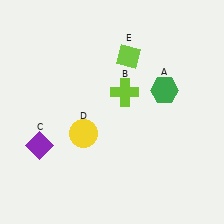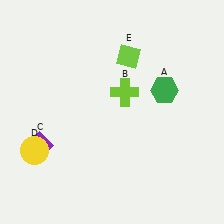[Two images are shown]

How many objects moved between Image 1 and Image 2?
1 object moved between the two images.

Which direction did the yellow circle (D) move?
The yellow circle (D) moved left.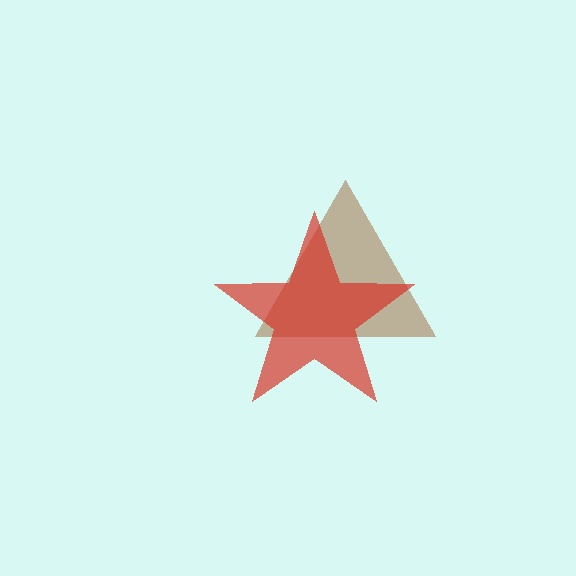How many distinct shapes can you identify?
There are 2 distinct shapes: a brown triangle, a red star.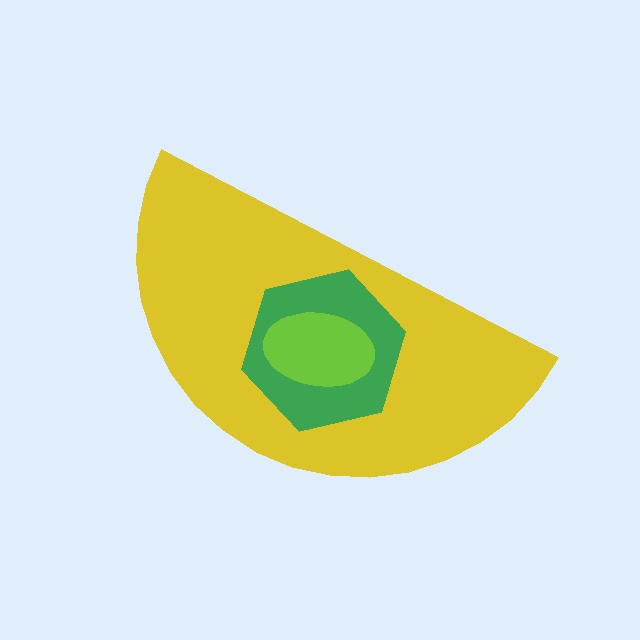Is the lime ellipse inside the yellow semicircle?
Yes.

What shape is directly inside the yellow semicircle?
The green hexagon.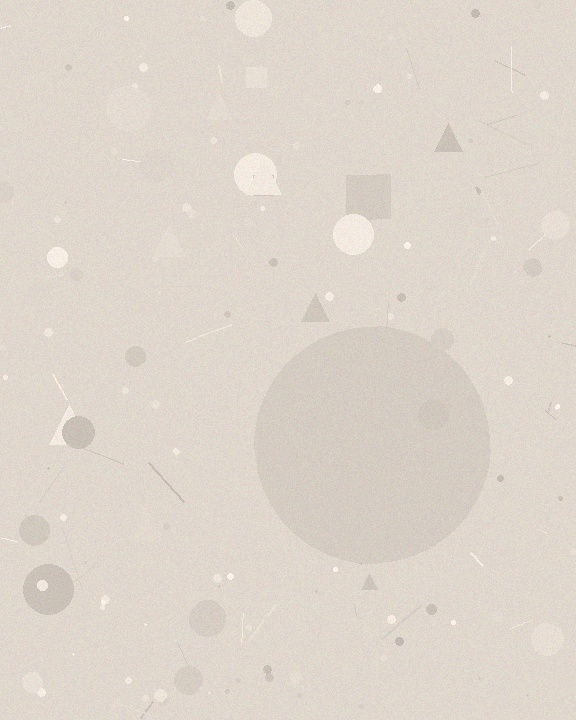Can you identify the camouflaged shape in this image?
The camouflaged shape is a circle.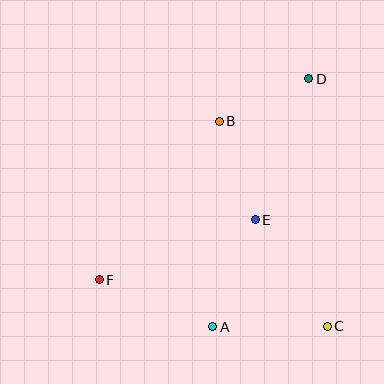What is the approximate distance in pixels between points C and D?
The distance between C and D is approximately 248 pixels.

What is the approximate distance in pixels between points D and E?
The distance between D and E is approximately 151 pixels.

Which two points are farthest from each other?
Points D and F are farthest from each other.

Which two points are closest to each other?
Points B and D are closest to each other.